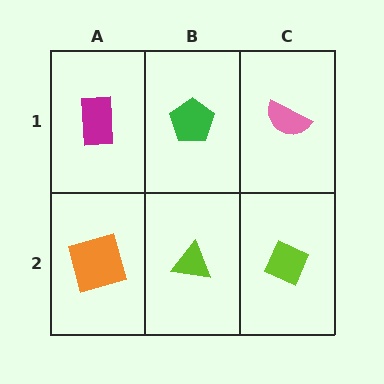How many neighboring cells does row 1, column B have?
3.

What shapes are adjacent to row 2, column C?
A pink semicircle (row 1, column C), a lime triangle (row 2, column B).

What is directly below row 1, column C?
A lime diamond.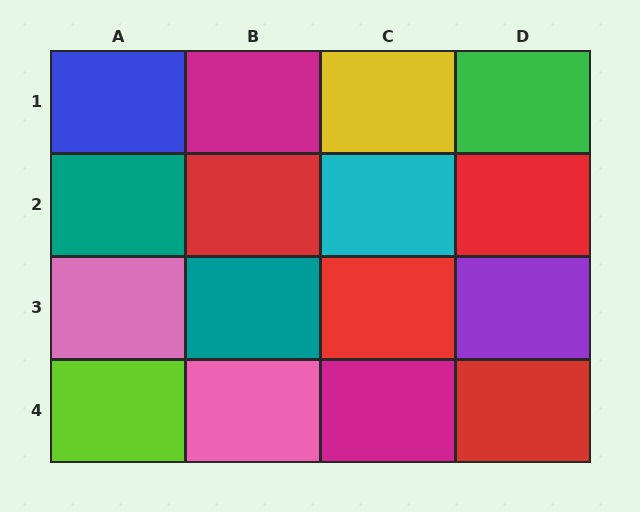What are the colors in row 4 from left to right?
Lime, pink, magenta, red.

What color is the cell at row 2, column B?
Red.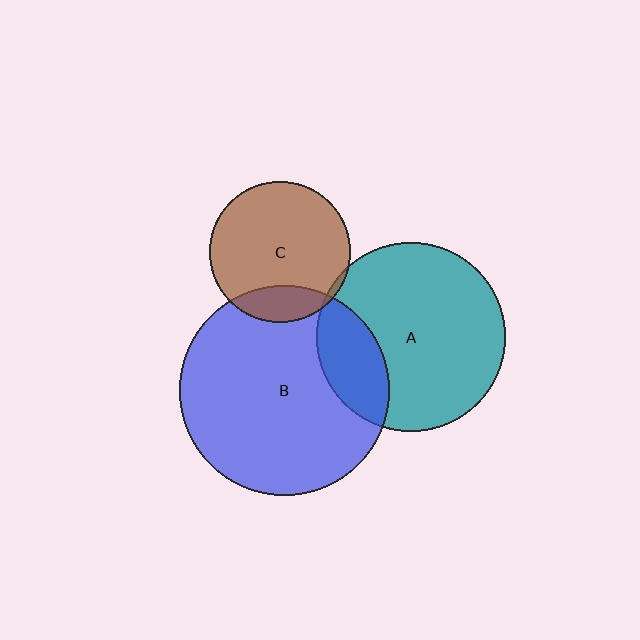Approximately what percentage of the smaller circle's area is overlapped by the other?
Approximately 5%.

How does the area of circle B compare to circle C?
Approximately 2.2 times.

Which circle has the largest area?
Circle B (blue).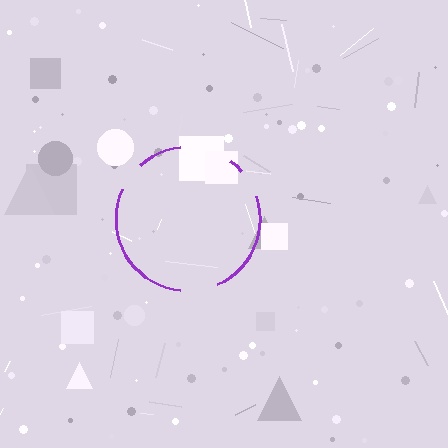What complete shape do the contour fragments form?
The contour fragments form a circle.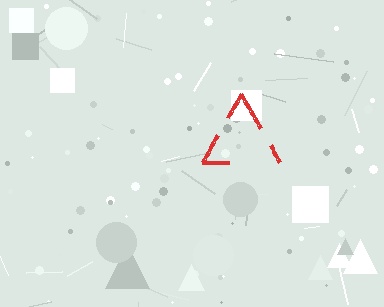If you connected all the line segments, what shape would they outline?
They would outline a triangle.